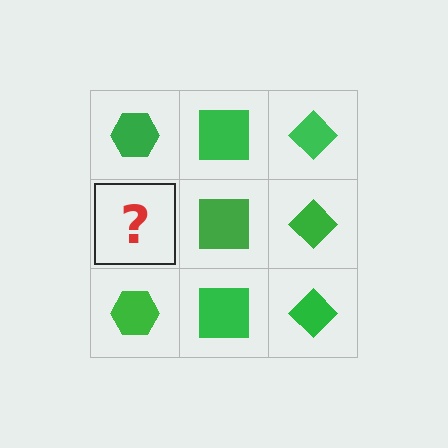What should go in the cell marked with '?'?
The missing cell should contain a green hexagon.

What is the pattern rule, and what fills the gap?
The rule is that each column has a consistent shape. The gap should be filled with a green hexagon.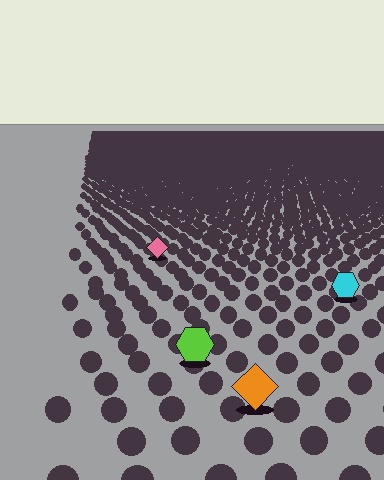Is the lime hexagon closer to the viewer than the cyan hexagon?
Yes. The lime hexagon is closer — you can tell from the texture gradient: the ground texture is coarser near it.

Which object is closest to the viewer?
The orange diamond is closest. The texture marks near it are larger and more spread out.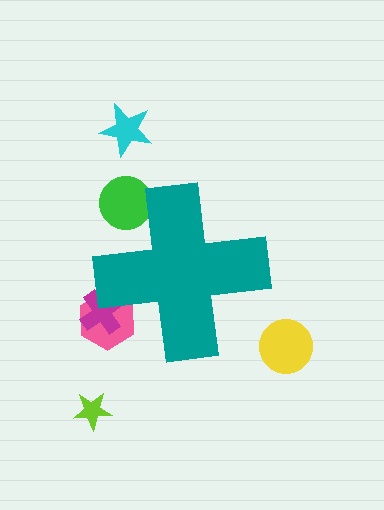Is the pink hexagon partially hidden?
Yes, the pink hexagon is partially hidden behind the teal cross.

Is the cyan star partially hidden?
No, the cyan star is fully visible.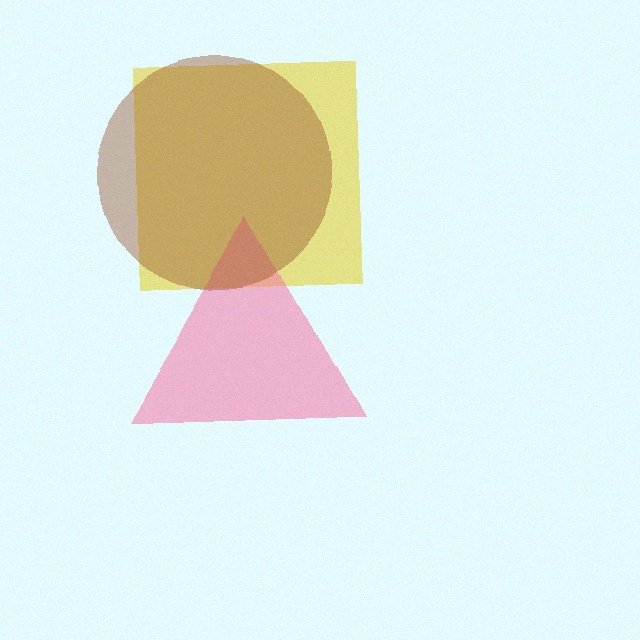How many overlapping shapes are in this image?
There are 3 overlapping shapes in the image.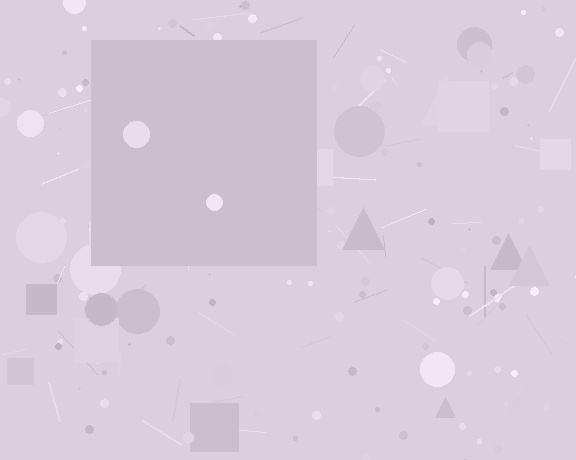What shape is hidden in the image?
A square is hidden in the image.